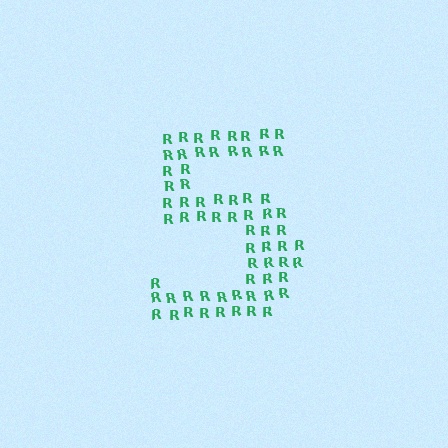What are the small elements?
The small elements are letter R's.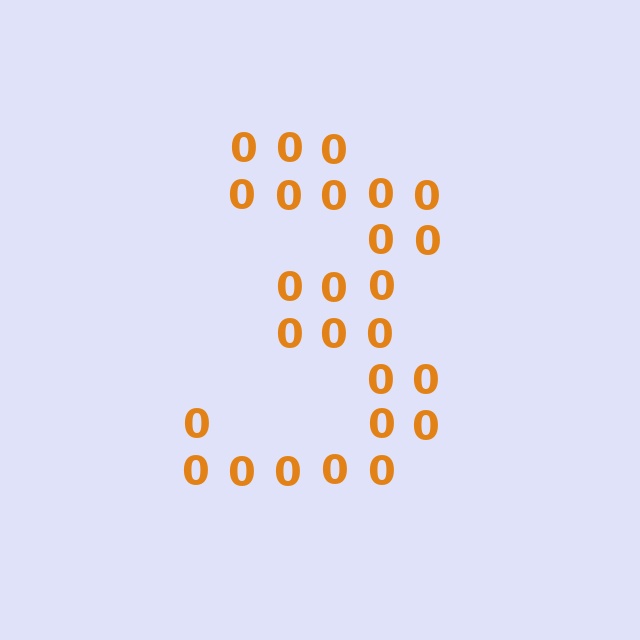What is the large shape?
The large shape is the digit 3.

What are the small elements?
The small elements are digit 0's.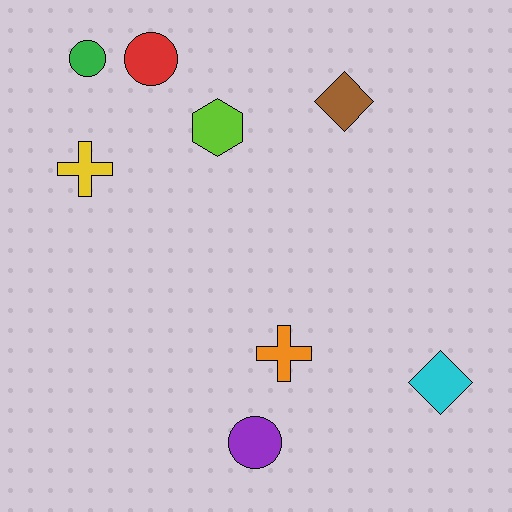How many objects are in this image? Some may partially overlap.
There are 8 objects.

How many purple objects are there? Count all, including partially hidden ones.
There is 1 purple object.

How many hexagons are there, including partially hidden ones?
There is 1 hexagon.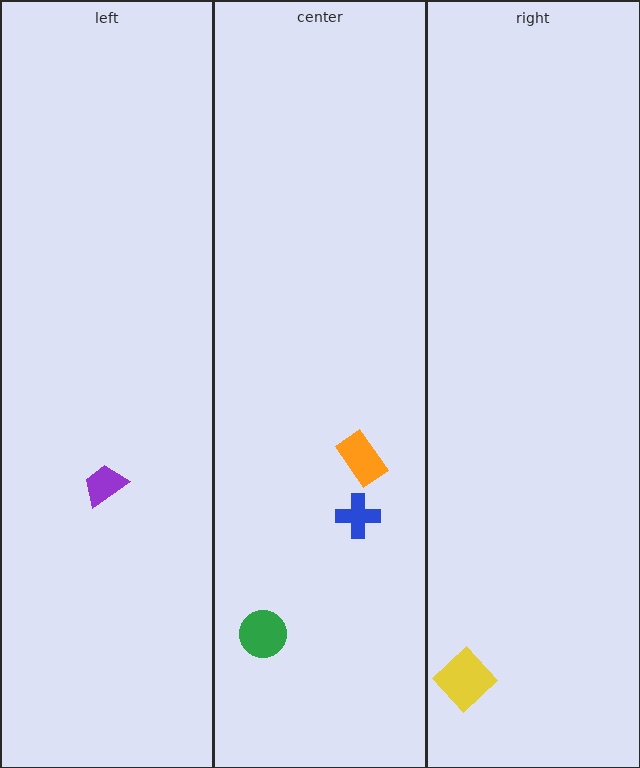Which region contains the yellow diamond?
The right region.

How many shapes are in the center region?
3.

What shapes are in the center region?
The blue cross, the orange rectangle, the green circle.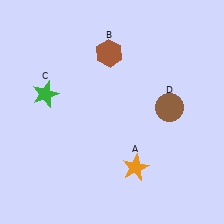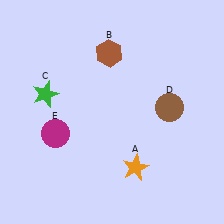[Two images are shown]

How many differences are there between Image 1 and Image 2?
There is 1 difference between the two images.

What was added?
A magenta circle (E) was added in Image 2.